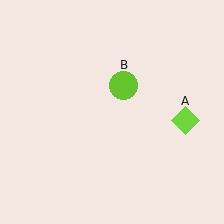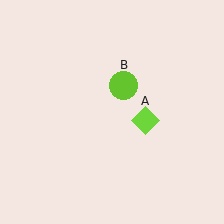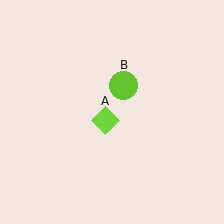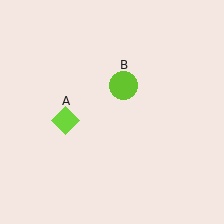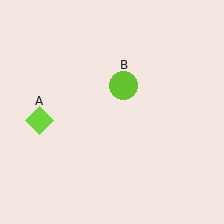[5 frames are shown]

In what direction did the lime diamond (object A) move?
The lime diamond (object A) moved left.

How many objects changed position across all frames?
1 object changed position: lime diamond (object A).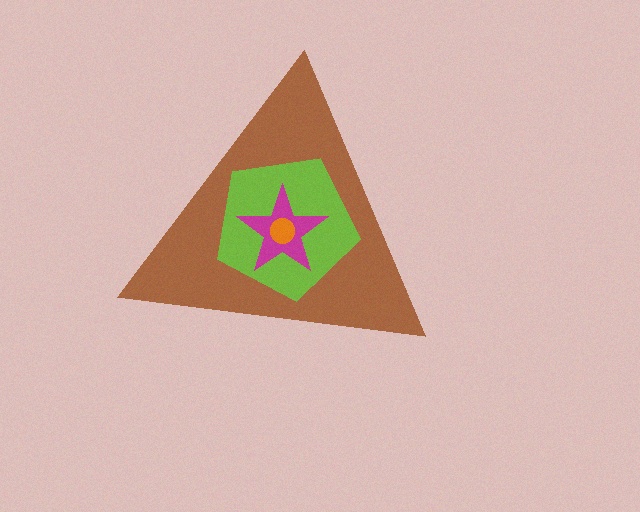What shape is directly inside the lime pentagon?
The magenta star.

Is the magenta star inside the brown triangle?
Yes.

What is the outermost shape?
The brown triangle.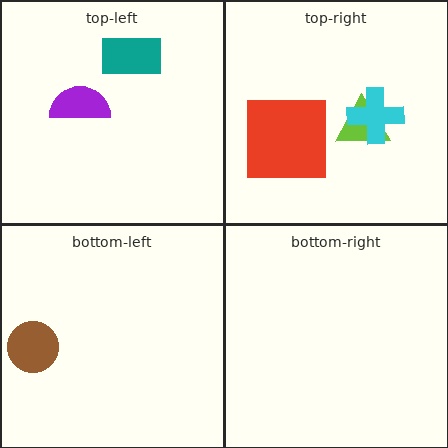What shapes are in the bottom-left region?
The brown circle.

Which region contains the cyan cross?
The top-right region.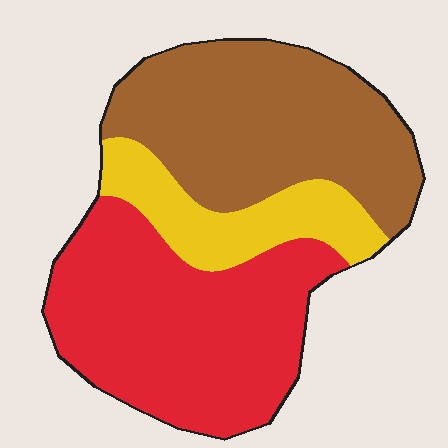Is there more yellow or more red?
Red.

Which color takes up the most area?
Red, at roughly 45%.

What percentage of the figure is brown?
Brown covers around 40% of the figure.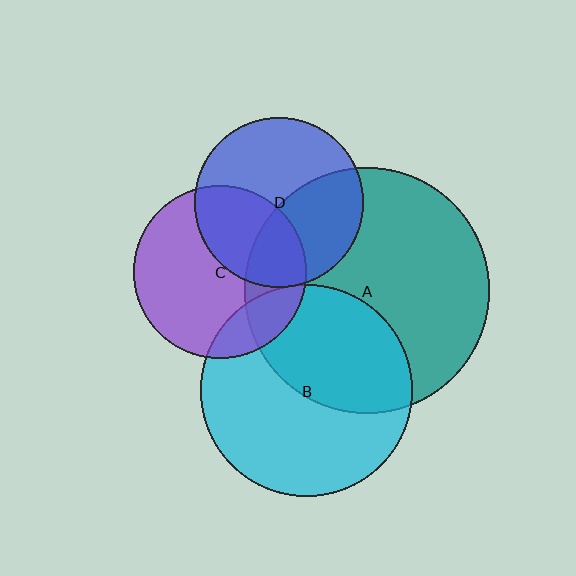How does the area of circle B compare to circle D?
Approximately 1.6 times.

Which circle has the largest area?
Circle A (teal).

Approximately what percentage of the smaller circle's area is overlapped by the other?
Approximately 40%.